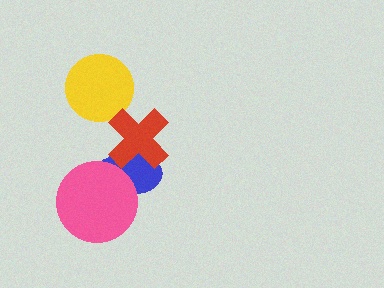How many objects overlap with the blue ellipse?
2 objects overlap with the blue ellipse.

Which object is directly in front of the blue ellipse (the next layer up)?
The red cross is directly in front of the blue ellipse.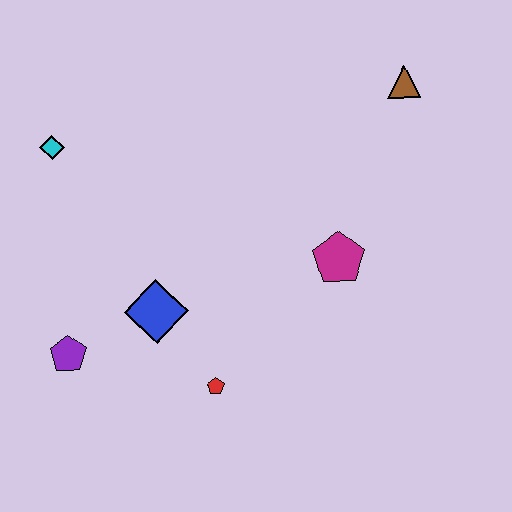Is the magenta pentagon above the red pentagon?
Yes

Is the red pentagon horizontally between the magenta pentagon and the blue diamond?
Yes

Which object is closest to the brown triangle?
The magenta pentagon is closest to the brown triangle.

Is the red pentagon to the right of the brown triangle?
No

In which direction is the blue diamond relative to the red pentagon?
The blue diamond is above the red pentagon.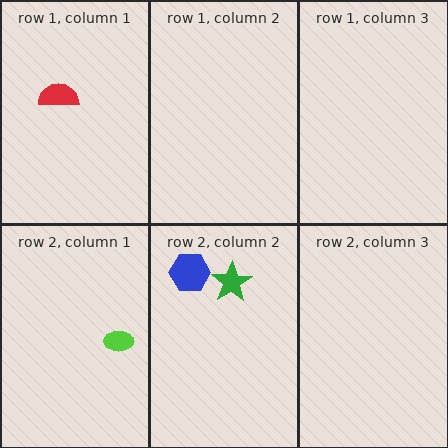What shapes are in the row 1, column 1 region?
The red semicircle.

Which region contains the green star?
The row 2, column 2 region.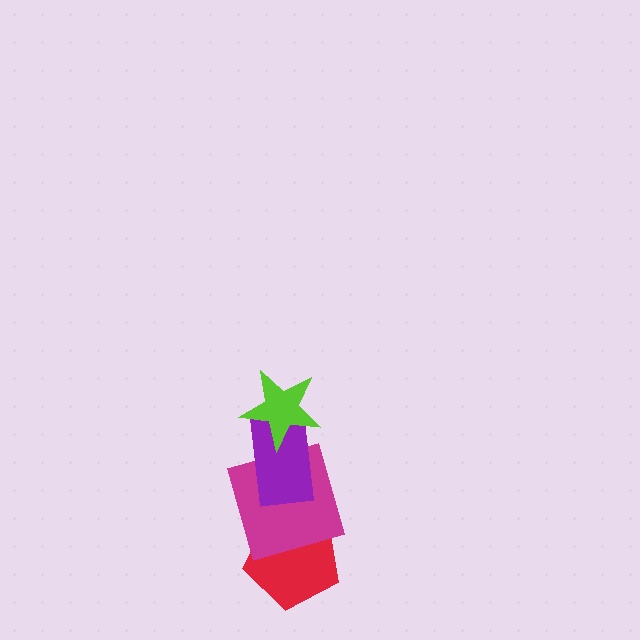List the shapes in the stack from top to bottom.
From top to bottom: the lime star, the purple rectangle, the magenta square, the red pentagon.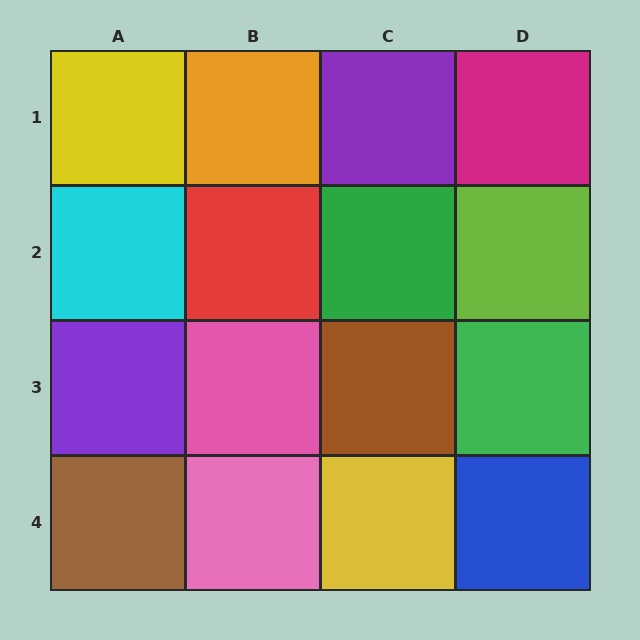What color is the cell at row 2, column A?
Cyan.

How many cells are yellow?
2 cells are yellow.